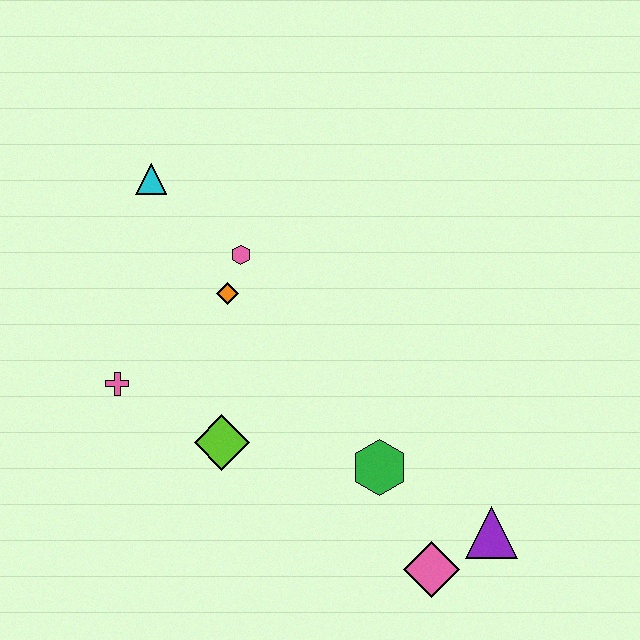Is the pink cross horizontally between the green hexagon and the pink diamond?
No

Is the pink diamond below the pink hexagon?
Yes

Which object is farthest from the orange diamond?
The purple triangle is farthest from the orange diamond.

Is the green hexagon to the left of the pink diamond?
Yes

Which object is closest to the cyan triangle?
The pink hexagon is closest to the cyan triangle.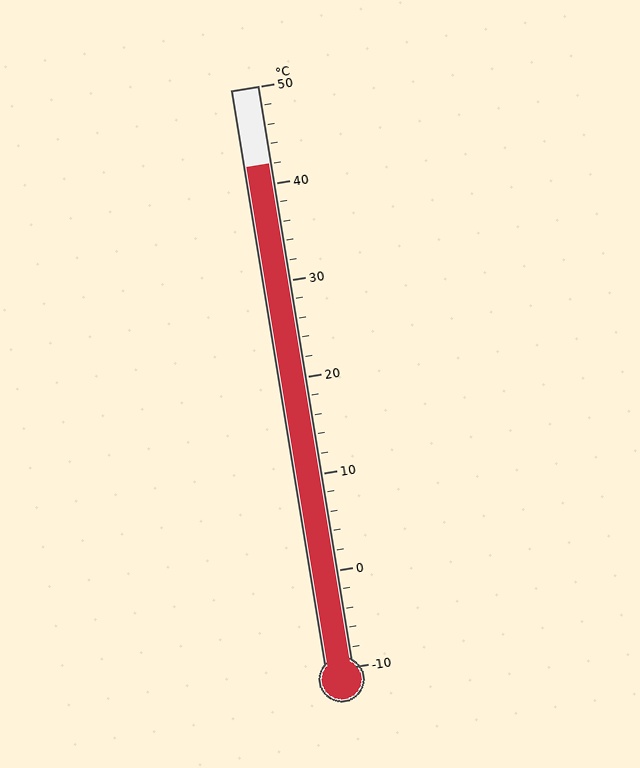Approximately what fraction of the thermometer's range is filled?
The thermometer is filled to approximately 85% of its range.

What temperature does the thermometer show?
The thermometer shows approximately 42°C.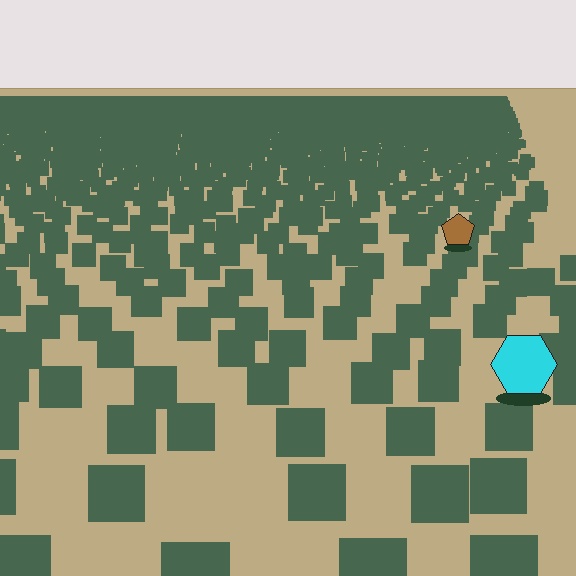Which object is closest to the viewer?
The cyan hexagon is closest. The texture marks near it are larger and more spread out.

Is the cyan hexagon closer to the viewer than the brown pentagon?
Yes. The cyan hexagon is closer — you can tell from the texture gradient: the ground texture is coarser near it.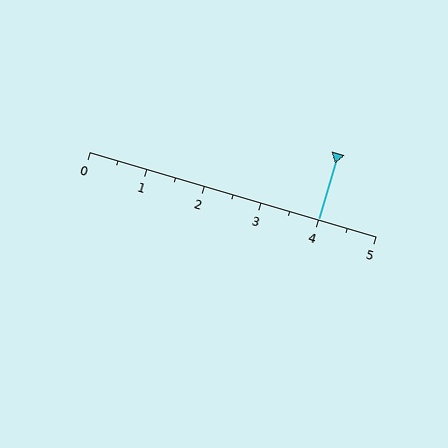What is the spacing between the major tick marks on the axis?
The major ticks are spaced 1 apart.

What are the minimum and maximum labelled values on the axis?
The axis runs from 0 to 5.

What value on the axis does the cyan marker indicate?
The marker indicates approximately 4.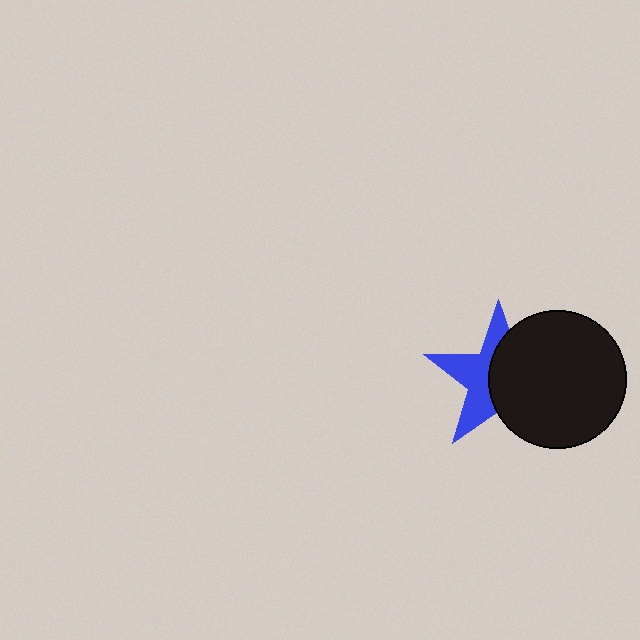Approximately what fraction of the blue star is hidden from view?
Roughly 54% of the blue star is hidden behind the black circle.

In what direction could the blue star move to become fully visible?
The blue star could move left. That would shift it out from behind the black circle entirely.